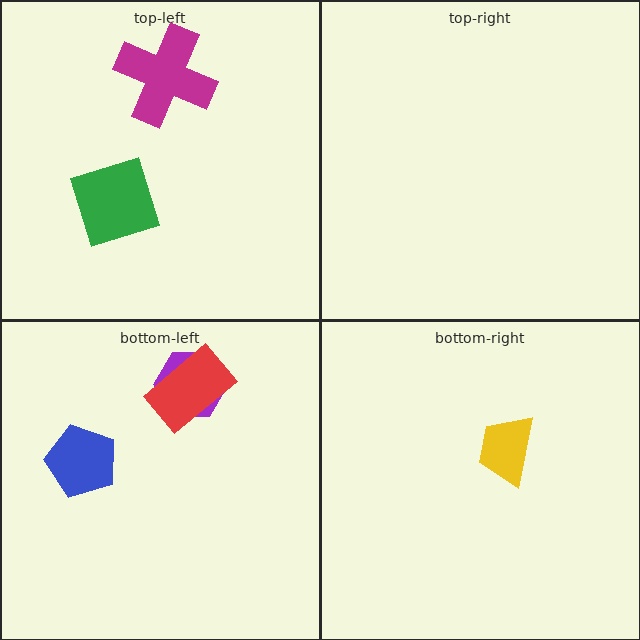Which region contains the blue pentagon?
The bottom-left region.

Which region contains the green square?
The top-left region.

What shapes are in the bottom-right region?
The yellow trapezoid.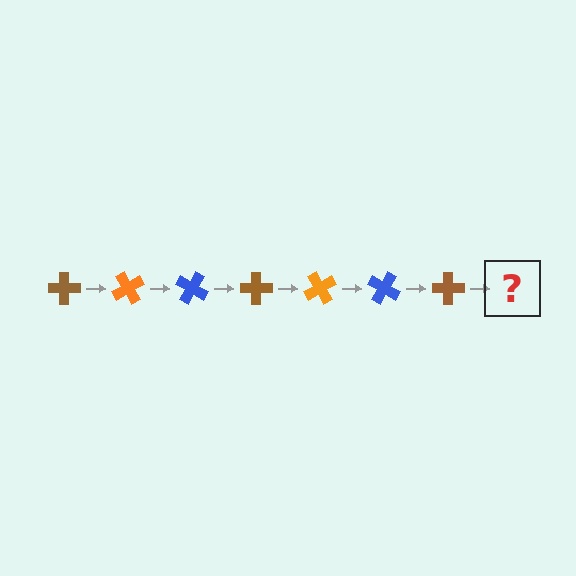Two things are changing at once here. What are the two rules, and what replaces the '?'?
The two rules are that it rotates 60 degrees each step and the color cycles through brown, orange, and blue. The '?' should be an orange cross, rotated 420 degrees from the start.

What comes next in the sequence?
The next element should be an orange cross, rotated 420 degrees from the start.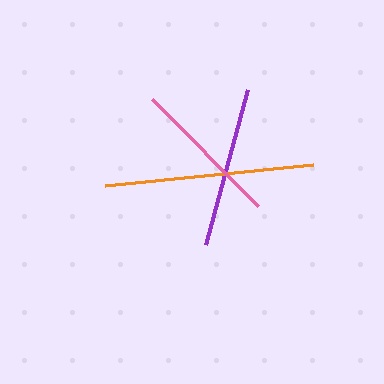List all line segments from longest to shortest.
From longest to shortest: orange, purple, pink.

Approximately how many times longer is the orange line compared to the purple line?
The orange line is approximately 1.3 times the length of the purple line.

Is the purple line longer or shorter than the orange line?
The orange line is longer than the purple line.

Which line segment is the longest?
The orange line is the longest at approximately 209 pixels.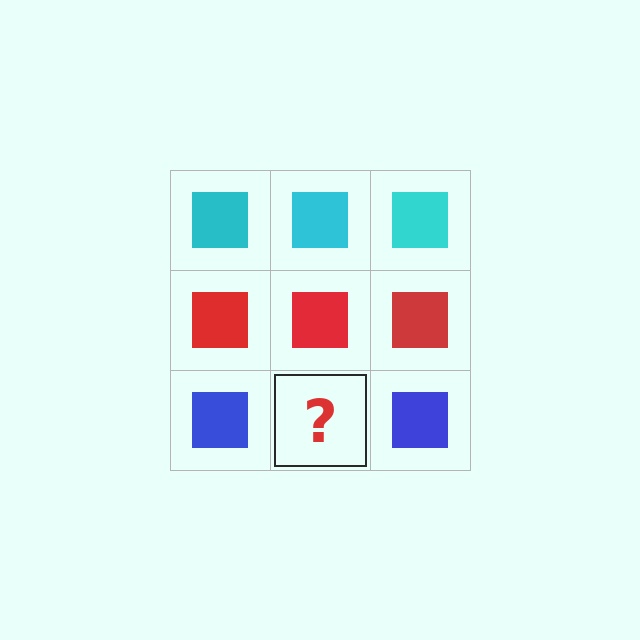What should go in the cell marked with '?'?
The missing cell should contain a blue square.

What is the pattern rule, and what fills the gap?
The rule is that each row has a consistent color. The gap should be filled with a blue square.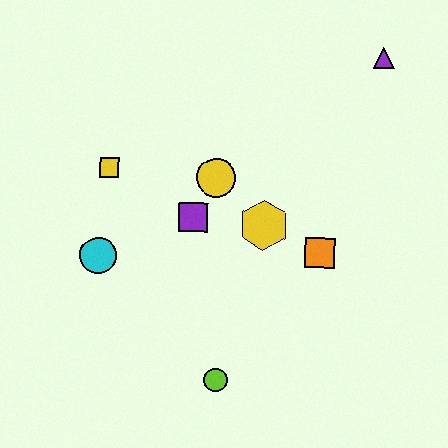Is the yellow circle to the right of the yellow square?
Yes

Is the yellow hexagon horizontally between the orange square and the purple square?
Yes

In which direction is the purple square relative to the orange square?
The purple square is to the left of the orange square.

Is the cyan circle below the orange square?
Yes